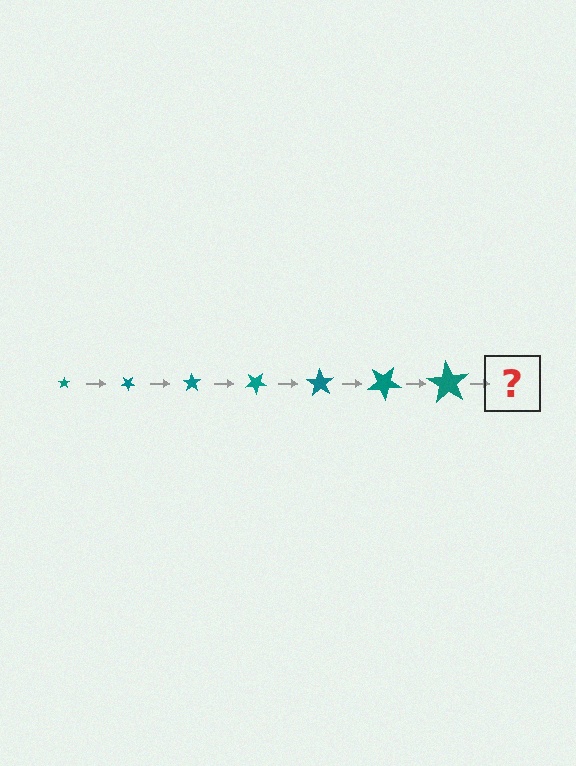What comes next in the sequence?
The next element should be a star, larger than the previous one and rotated 245 degrees from the start.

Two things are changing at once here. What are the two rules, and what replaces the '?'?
The two rules are that the star grows larger each step and it rotates 35 degrees each step. The '?' should be a star, larger than the previous one and rotated 245 degrees from the start.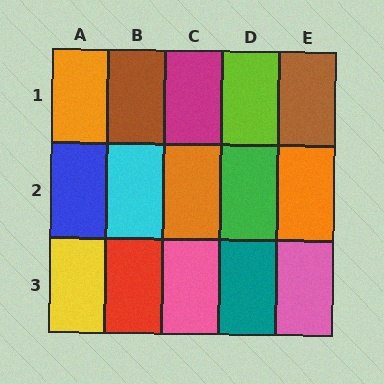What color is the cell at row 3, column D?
Teal.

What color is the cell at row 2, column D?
Green.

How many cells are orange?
3 cells are orange.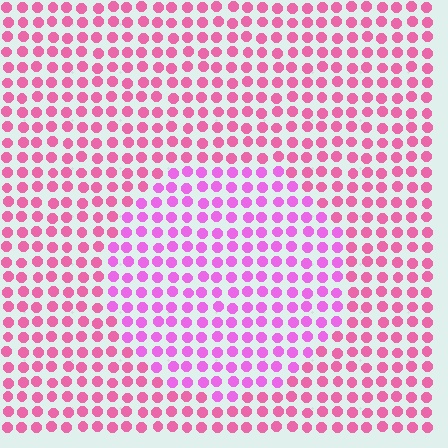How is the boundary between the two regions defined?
The boundary is defined purely by a slight shift in hue (about 29 degrees). Spacing, size, and orientation are identical on both sides.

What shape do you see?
I see a circle.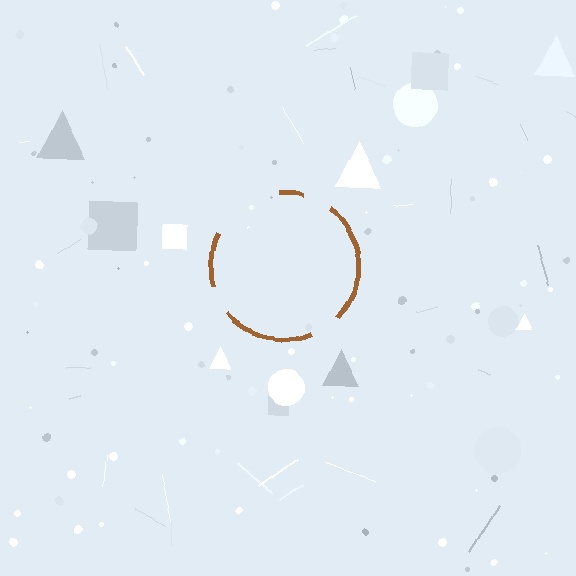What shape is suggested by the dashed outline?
The dashed outline suggests a circle.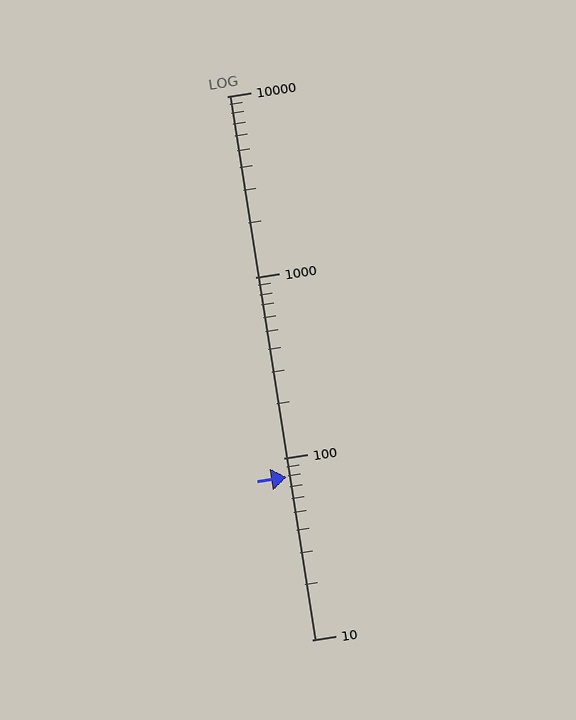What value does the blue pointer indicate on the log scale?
The pointer indicates approximately 79.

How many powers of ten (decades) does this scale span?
The scale spans 3 decades, from 10 to 10000.